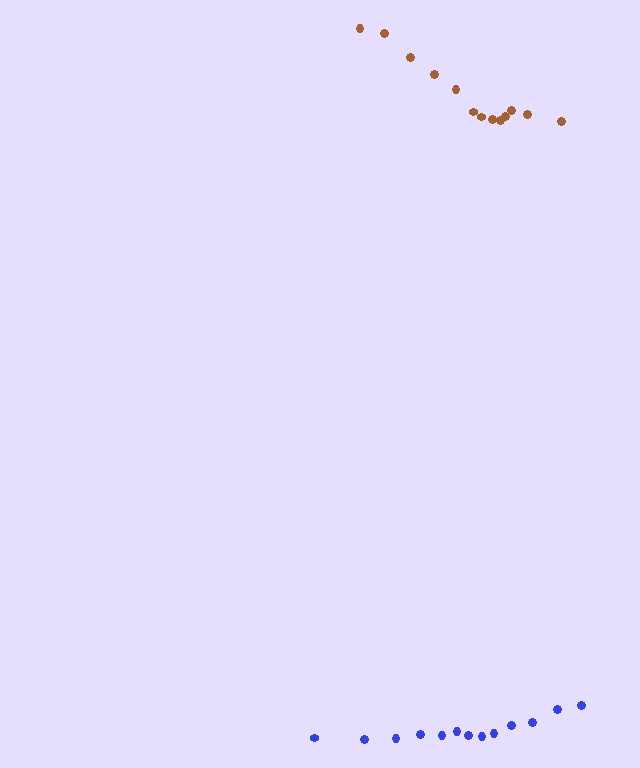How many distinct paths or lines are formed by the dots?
There are 2 distinct paths.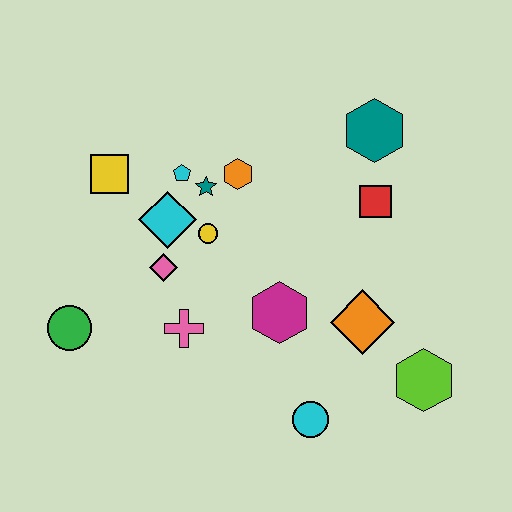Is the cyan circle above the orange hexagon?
No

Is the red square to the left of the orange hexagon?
No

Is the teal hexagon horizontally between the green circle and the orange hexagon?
No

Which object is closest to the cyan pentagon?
The teal star is closest to the cyan pentagon.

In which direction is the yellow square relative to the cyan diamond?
The yellow square is to the left of the cyan diamond.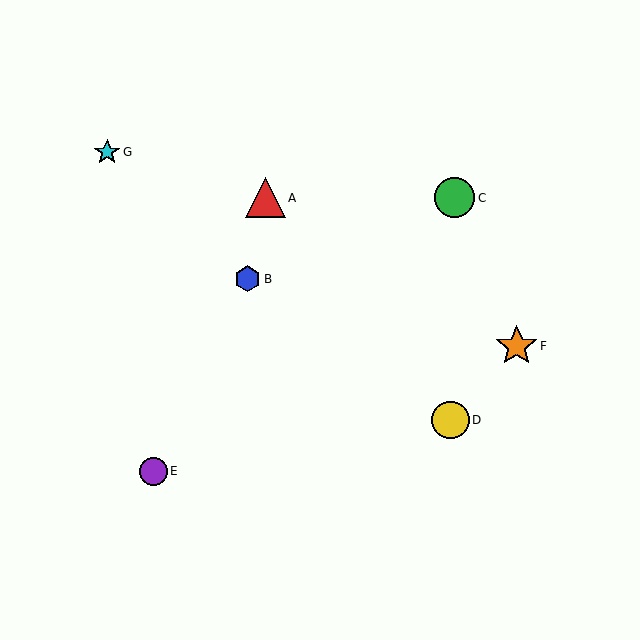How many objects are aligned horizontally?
2 objects (A, C) are aligned horizontally.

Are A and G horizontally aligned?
No, A is at y≈198 and G is at y≈152.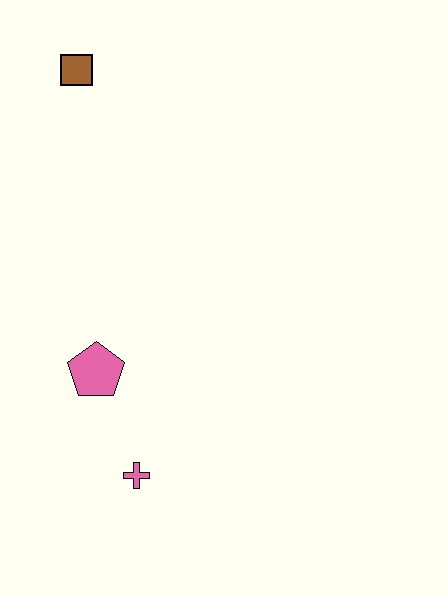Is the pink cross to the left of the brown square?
No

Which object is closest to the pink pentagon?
The pink cross is closest to the pink pentagon.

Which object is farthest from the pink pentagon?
The brown square is farthest from the pink pentagon.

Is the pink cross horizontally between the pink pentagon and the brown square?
No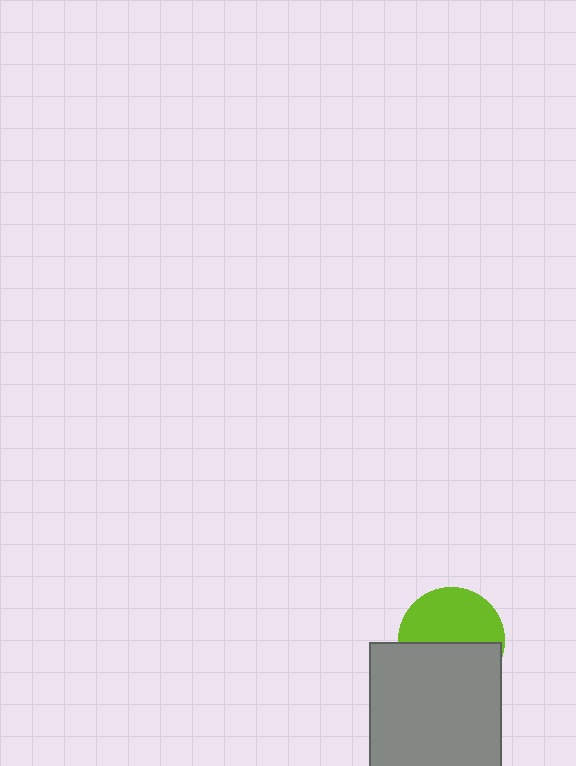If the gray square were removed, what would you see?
You would see the complete lime circle.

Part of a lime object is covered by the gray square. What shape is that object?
It is a circle.